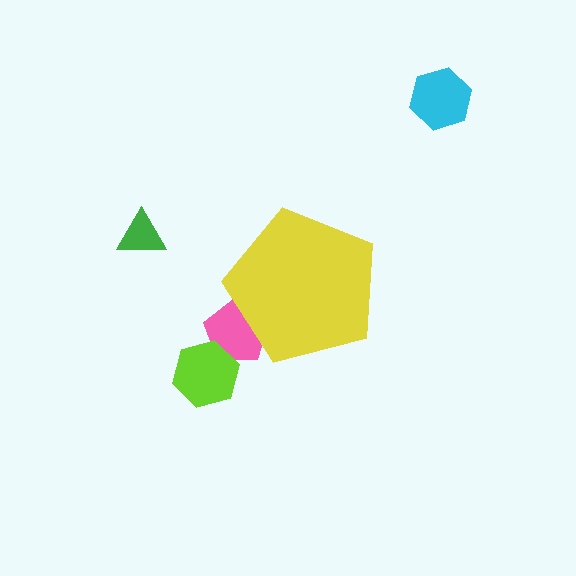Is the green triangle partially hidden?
No, the green triangle is fully visible.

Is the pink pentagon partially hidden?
Yes, the pink pentagon is partially hidden behind the yellow pentagon.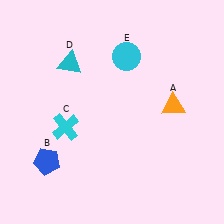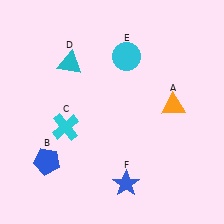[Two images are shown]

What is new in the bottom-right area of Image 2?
A blue star (F) was added in the bottom-right area of Image 2.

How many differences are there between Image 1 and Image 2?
There is 1 difference between the two images.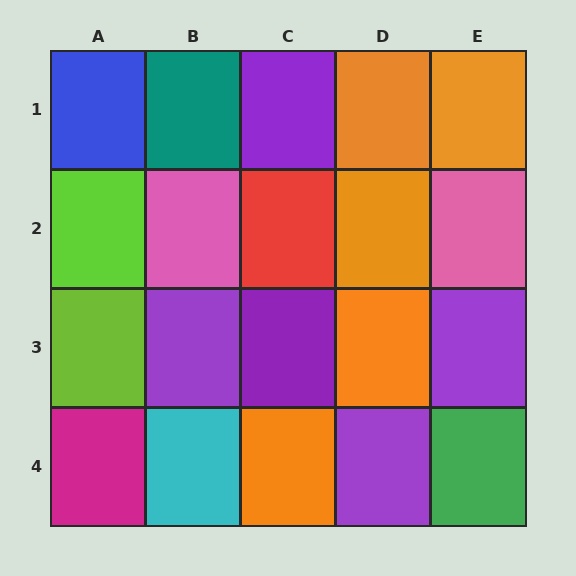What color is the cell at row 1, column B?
Teal.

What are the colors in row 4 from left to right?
Magenta, cyan, orange, purple, green.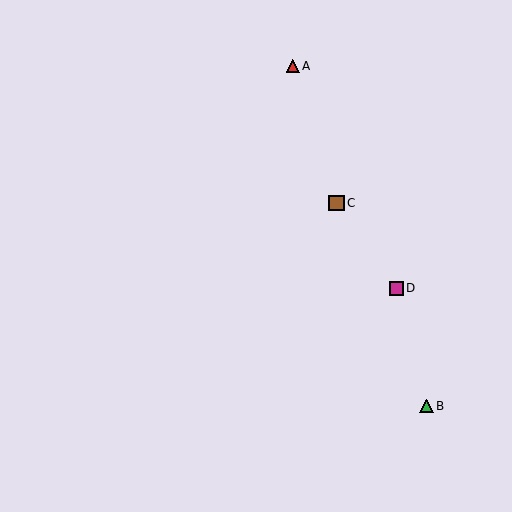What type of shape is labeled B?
Shape B is a green triangle.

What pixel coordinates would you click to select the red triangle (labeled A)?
Click at (293, 66) to select the red triangle A.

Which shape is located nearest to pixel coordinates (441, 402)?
The green triangle (labeled B) at (427, 406) is nearest to that location.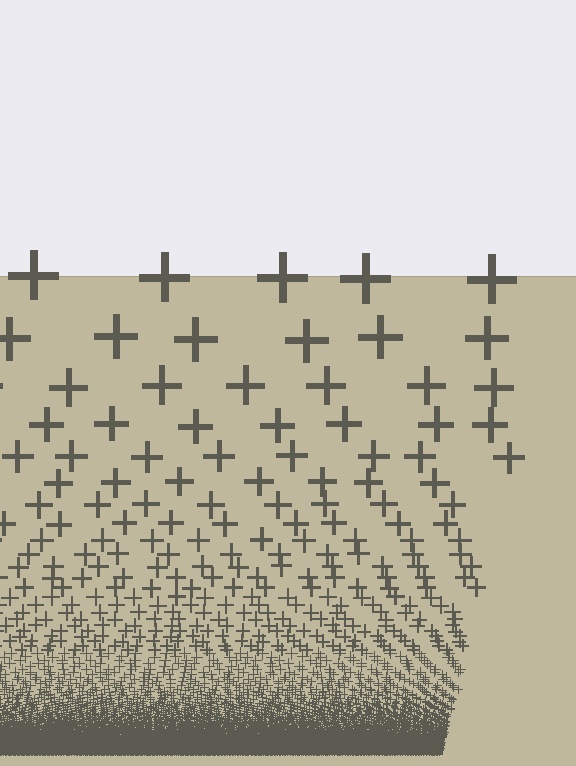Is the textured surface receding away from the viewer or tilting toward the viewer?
The surface appears to tilt toward the viewer. Texture elements get larger and sparser toward the top.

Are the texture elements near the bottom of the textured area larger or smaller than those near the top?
Smaller. The gradient is inverted — elements near the bottom are smaller and denser.